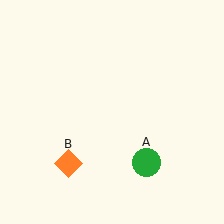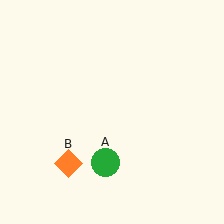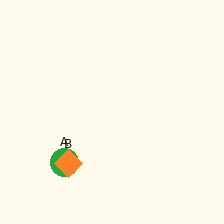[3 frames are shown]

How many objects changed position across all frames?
1 object changed position: green circle (object A).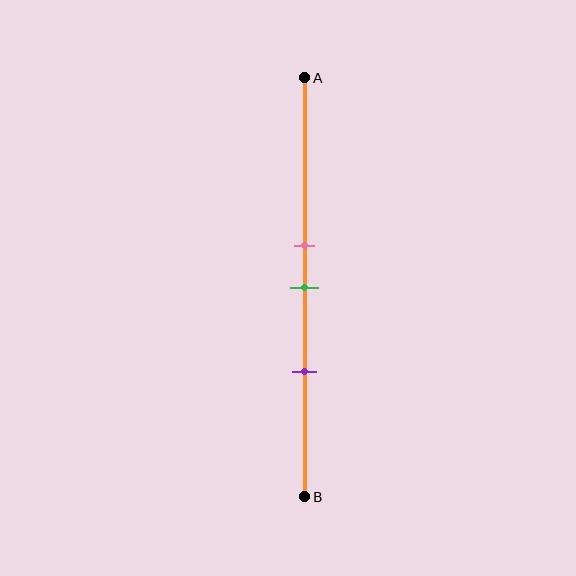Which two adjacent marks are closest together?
The pink and green marks are the closest adjacent pair.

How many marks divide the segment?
There are 3 marks dividing the segment.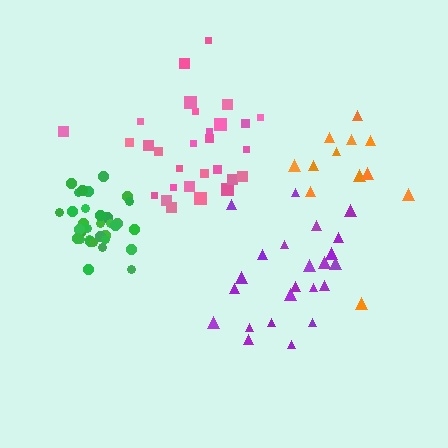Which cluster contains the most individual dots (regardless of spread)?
Green (35).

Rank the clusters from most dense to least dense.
green, pink, purple, orange.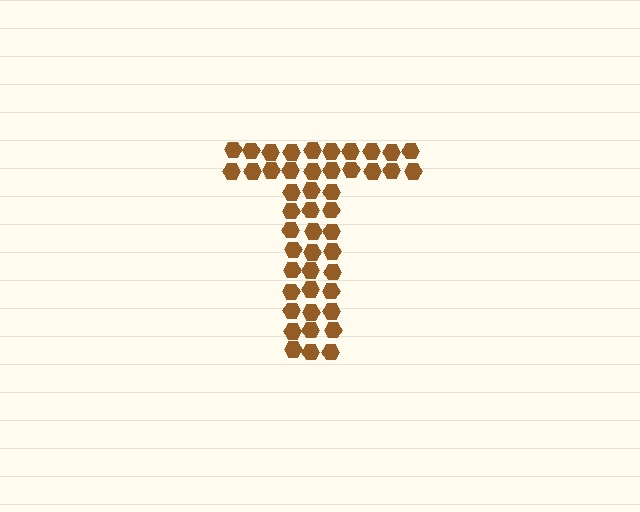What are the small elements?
The small elements are hexagons.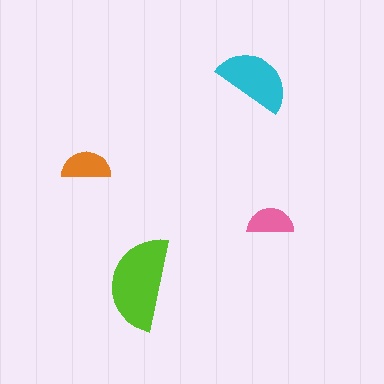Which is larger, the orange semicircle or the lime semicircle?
The lime one.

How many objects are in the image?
There are 4 objects in the image.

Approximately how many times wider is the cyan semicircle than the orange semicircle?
About 1.5 times wider.